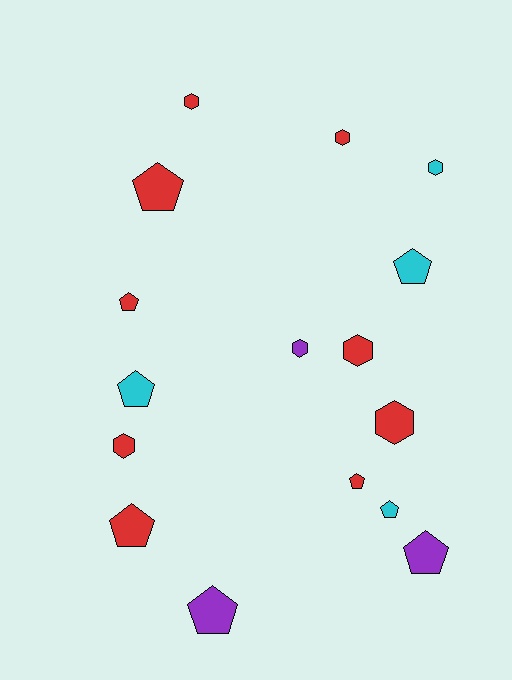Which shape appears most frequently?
Pentagon, with 9 objects.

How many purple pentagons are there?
There are 2 purple pentagons.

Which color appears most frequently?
Red, with 9 objects.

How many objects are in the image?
There are 16 objects.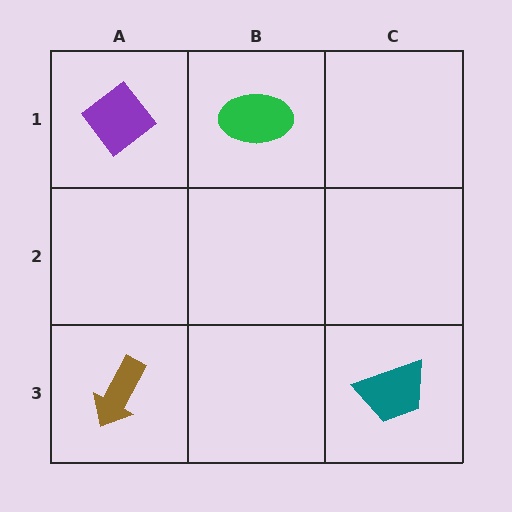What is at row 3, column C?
A teal trapezoid.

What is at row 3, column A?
A brown arrow.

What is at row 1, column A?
A purple diamond.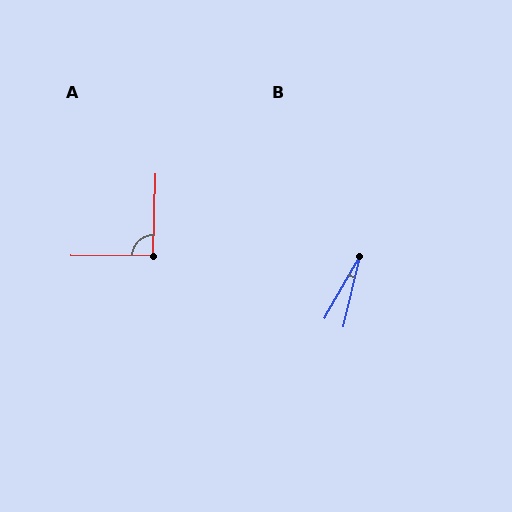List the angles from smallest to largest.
B (16°), A (91°).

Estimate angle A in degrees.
Approximately 91 degrees.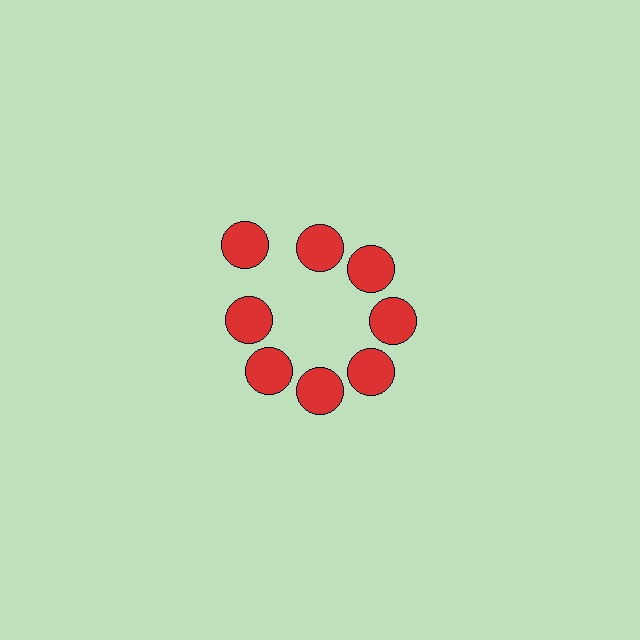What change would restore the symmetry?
The symmetry would be restored by moving it inward, back onto the ring so that all 8 circles sit at equal angles and equal distance from the center.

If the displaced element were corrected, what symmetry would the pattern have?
It would have 8-fold rotational symmetry — the pattern would map onto itself every 45 degrees.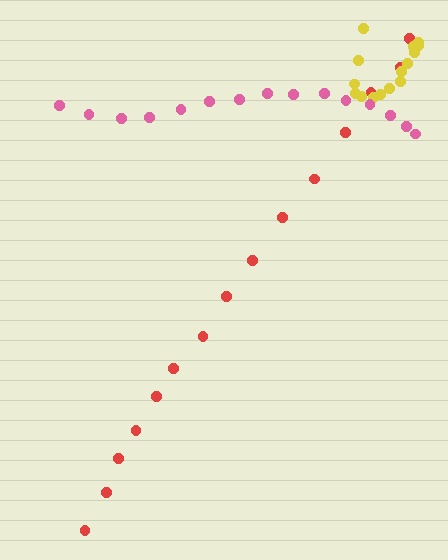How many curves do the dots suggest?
There are 3 distinct paths.